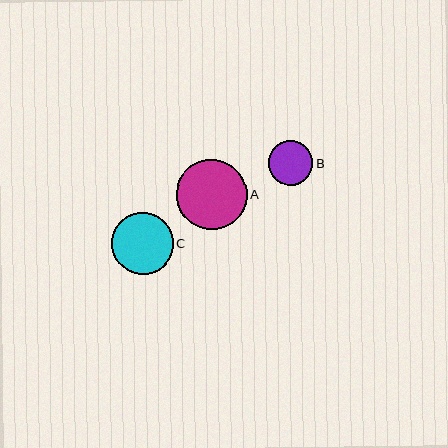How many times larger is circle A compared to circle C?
Circle A is approximately 1.1 times the size of circle C.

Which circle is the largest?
Circle A is the largest with a size of approximately 71 pixels.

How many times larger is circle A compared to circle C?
Circle A is approximately 1.1 times the size of circle C.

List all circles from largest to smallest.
From largest to smallest: A, C, B.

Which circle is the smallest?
Circle B is the smallest with a size of approximately 44 pixels.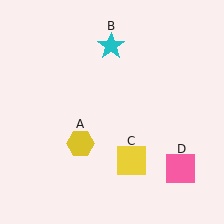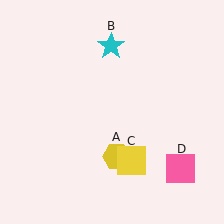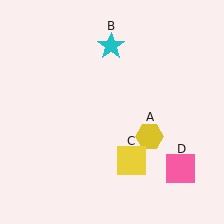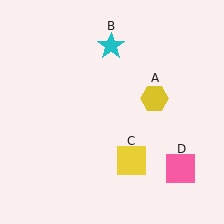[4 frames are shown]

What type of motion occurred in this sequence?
The yellow hexagon (object A) rotated counterclockwise around the center of the scene.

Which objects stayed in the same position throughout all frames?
Cyan star (object B) and yellow square (object C) and pink square (object D) remained stationary.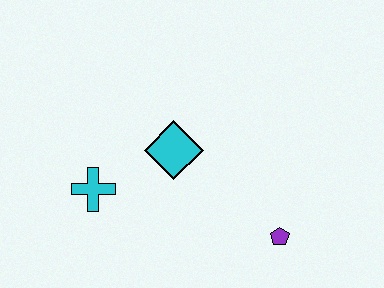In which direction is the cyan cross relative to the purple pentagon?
The cyan cross is to the left of the purple pentagon.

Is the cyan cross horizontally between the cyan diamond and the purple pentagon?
No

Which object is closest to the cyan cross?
The cyan diamond is closest to the cyan cross.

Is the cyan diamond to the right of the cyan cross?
Yes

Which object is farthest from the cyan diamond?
The purple pentagon is farthest from the cyan diamond.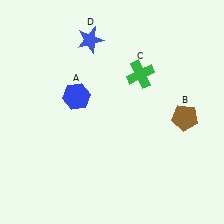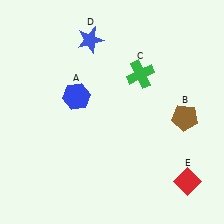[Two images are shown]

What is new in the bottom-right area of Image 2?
A red diamond (E) was added in the bottom-right area of Image 2.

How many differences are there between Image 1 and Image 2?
There is 1 difference between the two images.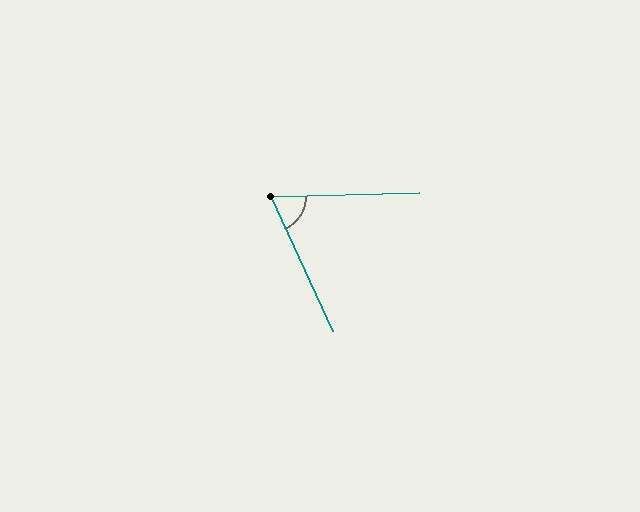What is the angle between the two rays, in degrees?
Approximately 67 degrees.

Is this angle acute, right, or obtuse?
It is acute.